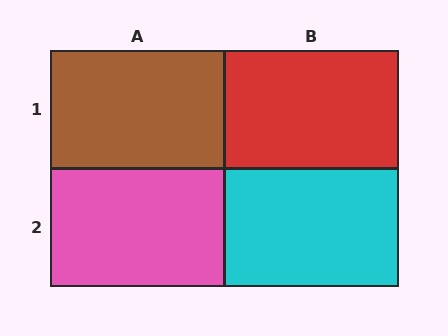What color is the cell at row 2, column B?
Cyan.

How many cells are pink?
1 cell is pink.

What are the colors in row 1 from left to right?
Brown, red.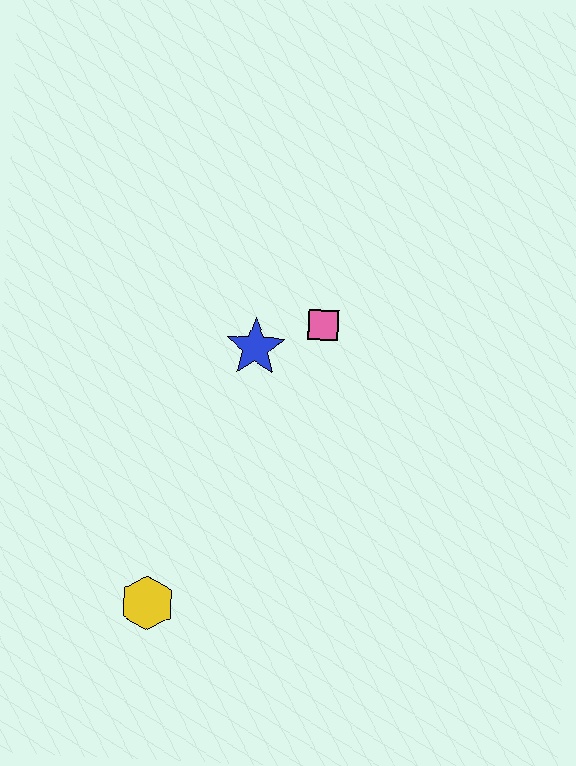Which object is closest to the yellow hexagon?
The blue star is closest to the yellow hexagon.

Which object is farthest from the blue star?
The yellow hexagon is farthest from the blue star.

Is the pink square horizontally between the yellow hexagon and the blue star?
No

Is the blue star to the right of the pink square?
No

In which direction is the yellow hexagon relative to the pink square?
The yellow hexagon is below the pink square.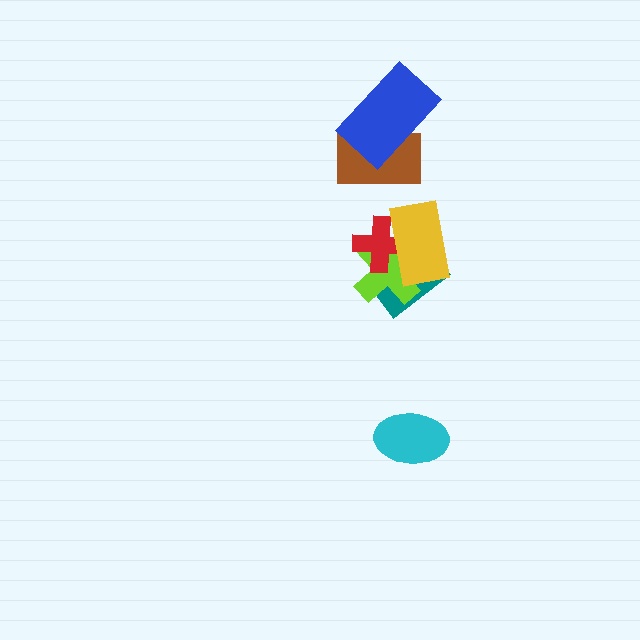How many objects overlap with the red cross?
3 objects overlap with the red cross.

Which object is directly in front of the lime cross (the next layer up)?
The red cross is directly in front of the lime cross.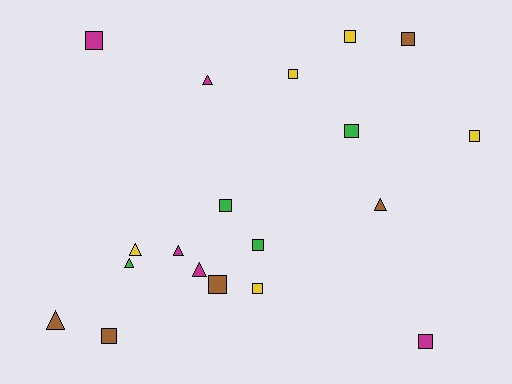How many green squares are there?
There are 3 green squares.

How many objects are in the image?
There are 19 objects.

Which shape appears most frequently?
Square, with 12 objects.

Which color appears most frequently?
Brown, with 5 objects.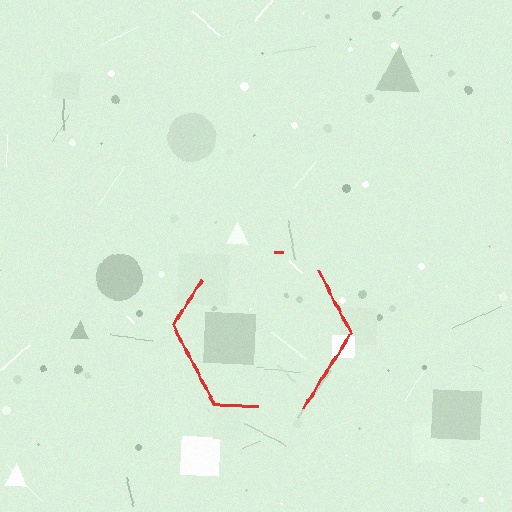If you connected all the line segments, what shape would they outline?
They would outline a hexagon.